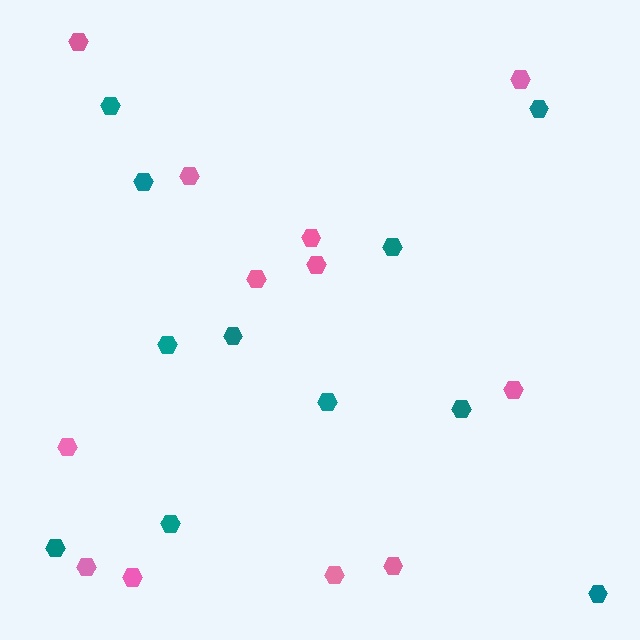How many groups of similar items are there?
There are 2 groups: one group of pink hexagons (12) and one group of teal hexagons (11).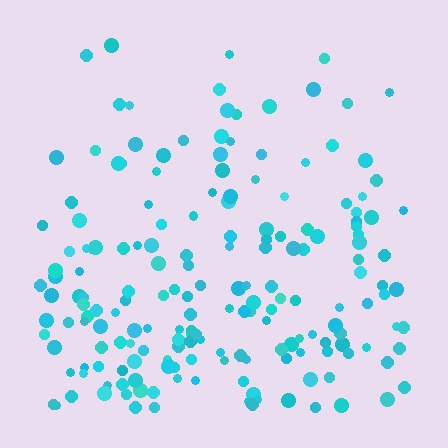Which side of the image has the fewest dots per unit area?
The top.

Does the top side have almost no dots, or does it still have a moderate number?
Still a moderate number, just noticeably fewer than the bottom.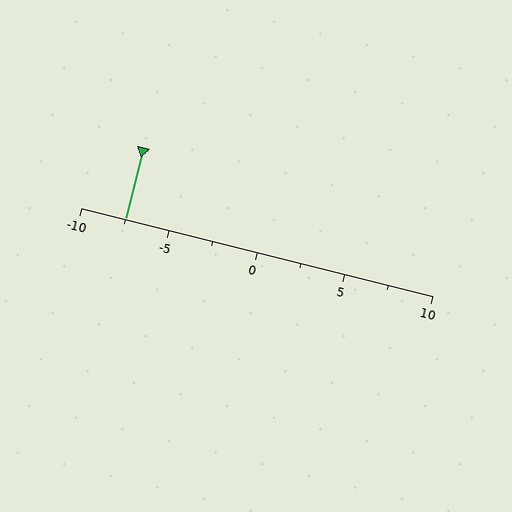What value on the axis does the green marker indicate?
The marker indicates approximately -7.5.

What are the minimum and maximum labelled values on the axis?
The axis runs from -10 to 10.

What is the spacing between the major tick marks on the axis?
The major ticks are spaced 5 apart.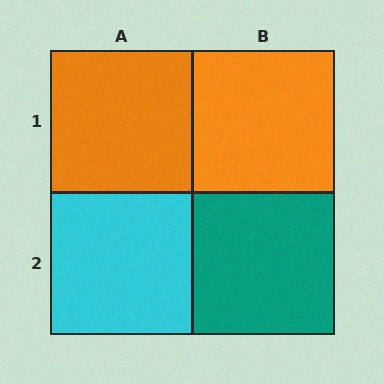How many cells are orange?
2 cells are orange.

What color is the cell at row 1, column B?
Orange.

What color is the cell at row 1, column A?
Orange.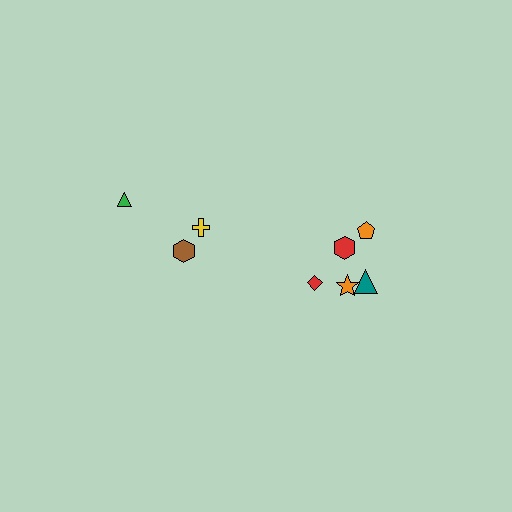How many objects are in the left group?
There are 3 objects.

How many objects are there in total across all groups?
There are 8 objects.